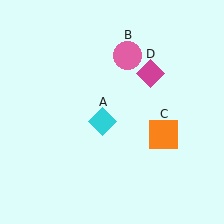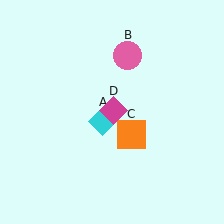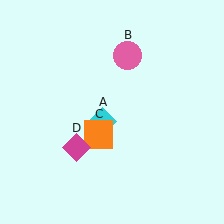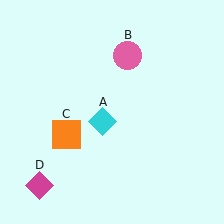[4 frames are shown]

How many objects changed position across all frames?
2 objects changed position: orange square (object C), magenta diamond (object D).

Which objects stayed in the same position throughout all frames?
Cyan diamond (object A) and pink circle (object B) remained stationary.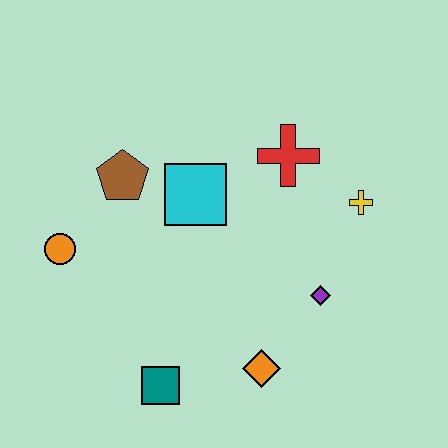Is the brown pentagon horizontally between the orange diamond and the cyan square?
No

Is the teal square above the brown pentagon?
No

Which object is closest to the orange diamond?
The purple diamond is closest to the orange diamond.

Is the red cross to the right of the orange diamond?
Yes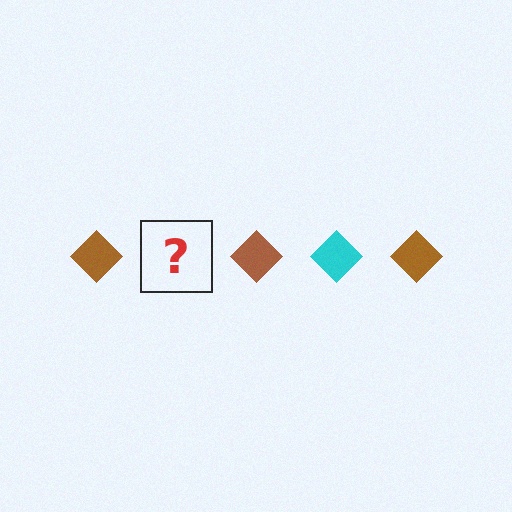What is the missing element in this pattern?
The missing element is a cyan diamond.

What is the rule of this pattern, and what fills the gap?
The rule is that the pattern cycles through brown, cyan diamonds. The gap should be filled with a cyan diamond.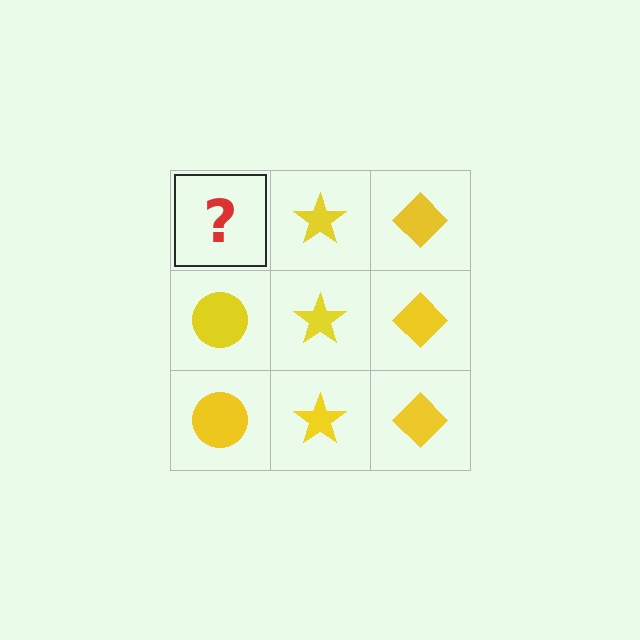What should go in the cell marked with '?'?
The missing cell should contain a yellow circle.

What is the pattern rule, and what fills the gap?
The rule is that each column has a consistent shape. The gap should be filled with a yellow circle.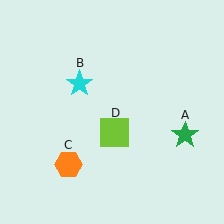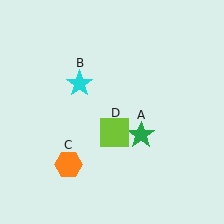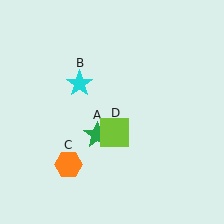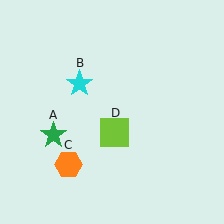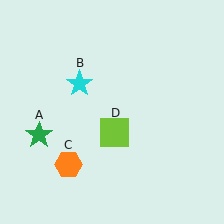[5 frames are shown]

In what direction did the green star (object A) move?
The green star (object A) moved left.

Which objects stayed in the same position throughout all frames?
Cyan star (object B) and orange hexagon (object C) and lime square (object D) remained stationary.